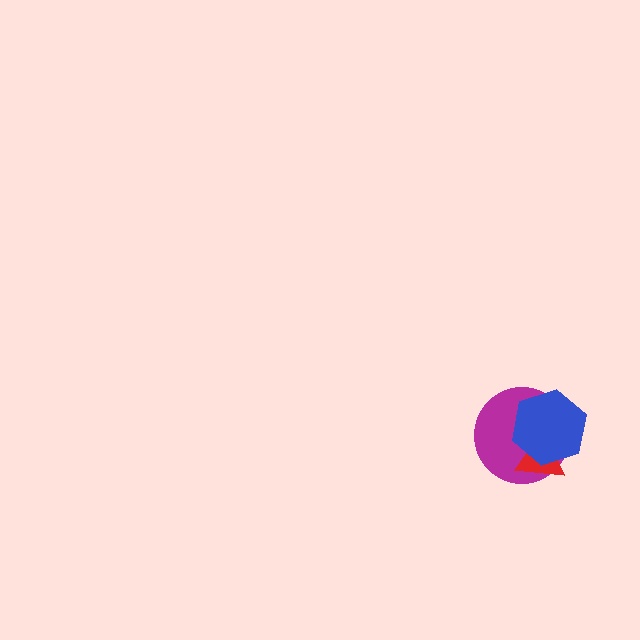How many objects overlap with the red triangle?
2 objects overlap with the red triangle.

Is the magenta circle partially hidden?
Yes, it is partially covered by another shape.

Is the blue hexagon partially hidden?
No, no other shape covers it.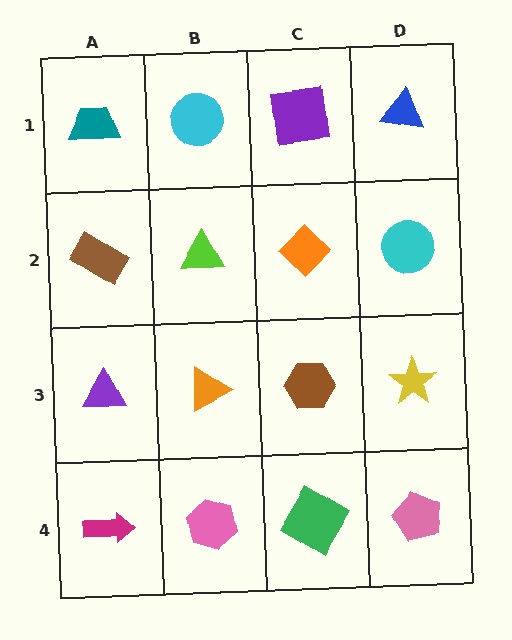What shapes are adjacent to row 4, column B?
An orange triangle (row 3, column B), a magenta arrow (row 4, column A), a green diamond (row 4, column C).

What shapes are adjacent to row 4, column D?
A yellow star (row 3, column D), a green diamond (row 4, column C).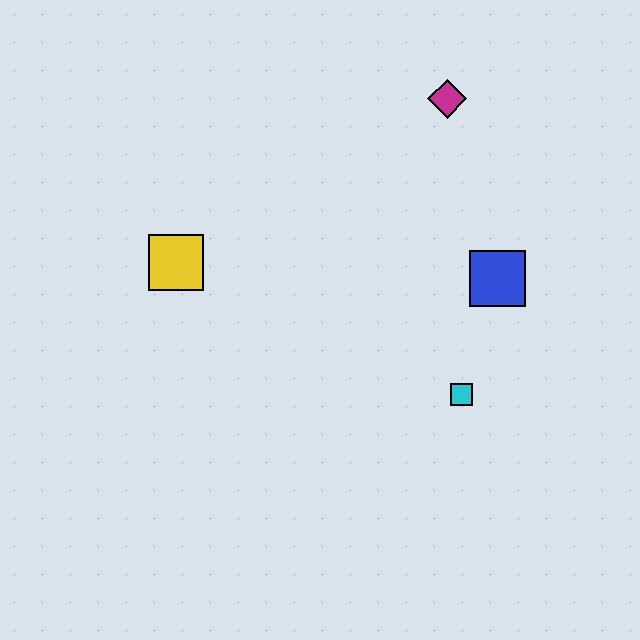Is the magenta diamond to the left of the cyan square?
Yes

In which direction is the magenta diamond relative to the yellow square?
The magenta diamond is to the right of the yellow square.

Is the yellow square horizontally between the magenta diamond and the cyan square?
No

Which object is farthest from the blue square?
The yellow square is farthest from the blue square.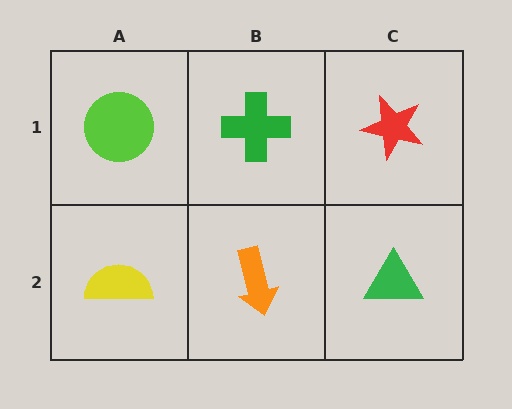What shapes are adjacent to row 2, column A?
A lime circle (row 1, column A), an orange arrow (row 2, column B).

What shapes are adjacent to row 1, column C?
A green triangle (row 2, column C), a green cross (row 1, column B).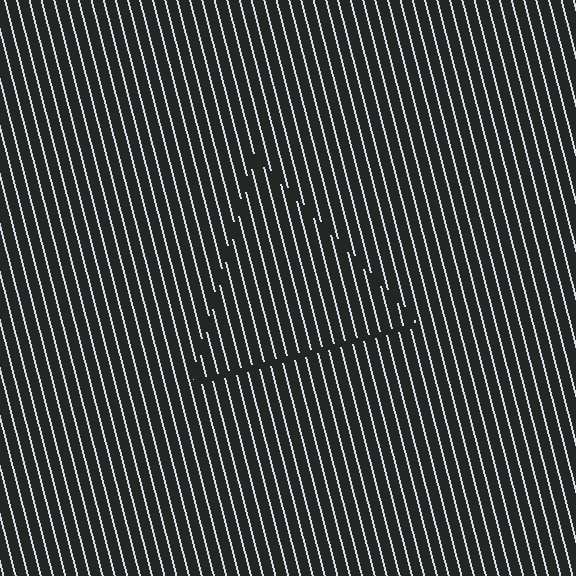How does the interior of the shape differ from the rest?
The interior of the shape contains the same grating, shifted by half a period — the contour is defined by the phase discontinuity where line-ends from the inner and outer gratings abut.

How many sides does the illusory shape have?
3 sides — the line-ends trace a triangle.